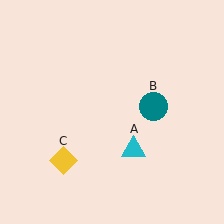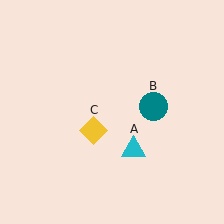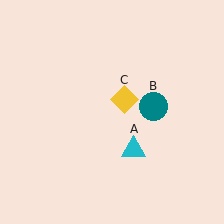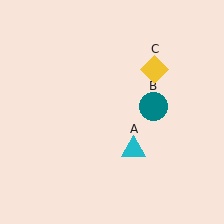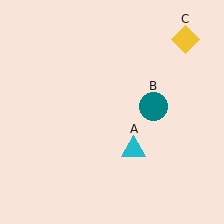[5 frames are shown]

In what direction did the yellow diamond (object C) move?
The yellow diamond (object C) moved up and to the right.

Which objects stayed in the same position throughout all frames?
Cyan triangle (object A) and teal circle (object B) remained stationary.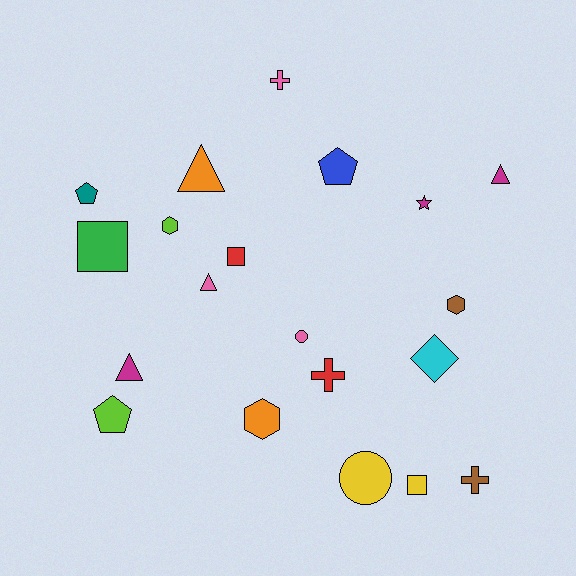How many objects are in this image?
There are 20 objects.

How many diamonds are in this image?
There is 1 diamond.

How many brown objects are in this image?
There are 2 brown objects.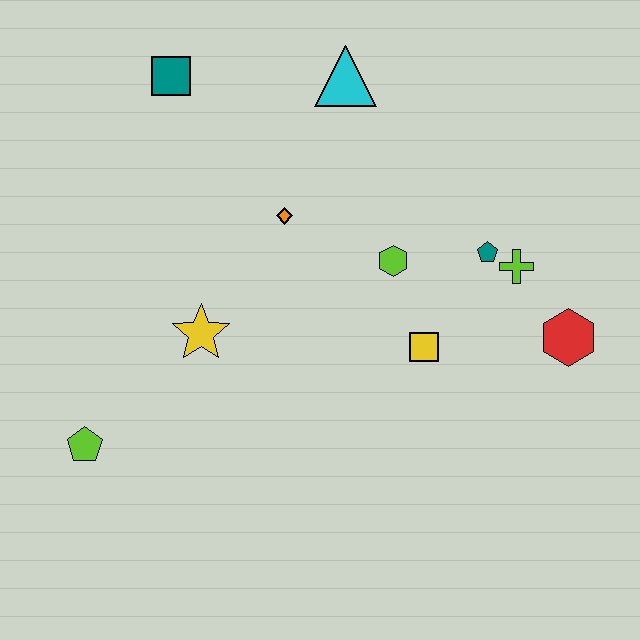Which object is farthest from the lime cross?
The lime pentagon is farthest from the lime cross.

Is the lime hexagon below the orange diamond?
Yes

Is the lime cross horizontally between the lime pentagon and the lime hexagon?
No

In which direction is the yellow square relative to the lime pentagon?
The yellow square is to the right of the lime pentagon.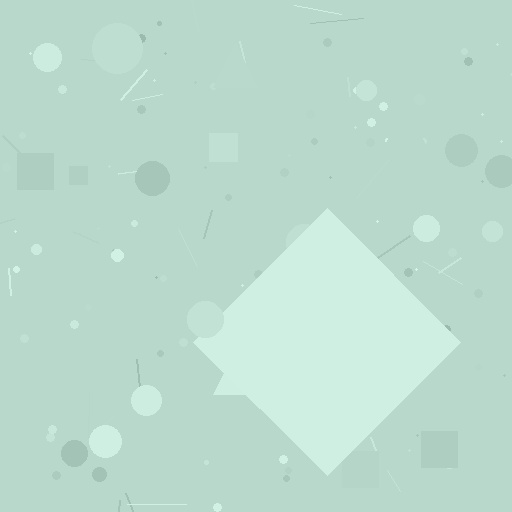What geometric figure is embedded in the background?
A diamond is embedded in the background.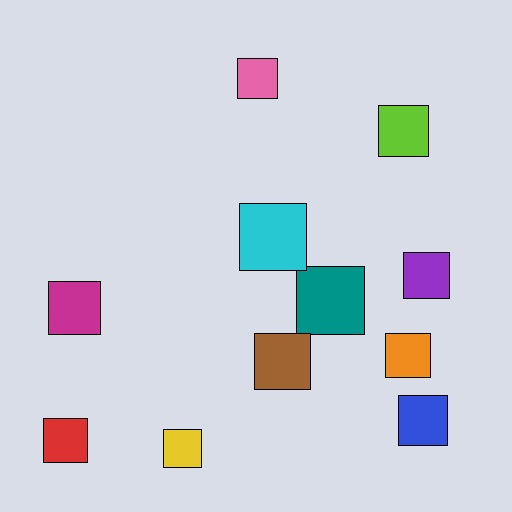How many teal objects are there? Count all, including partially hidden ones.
There is 1 teal object.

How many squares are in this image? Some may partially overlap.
There are 11 squares.